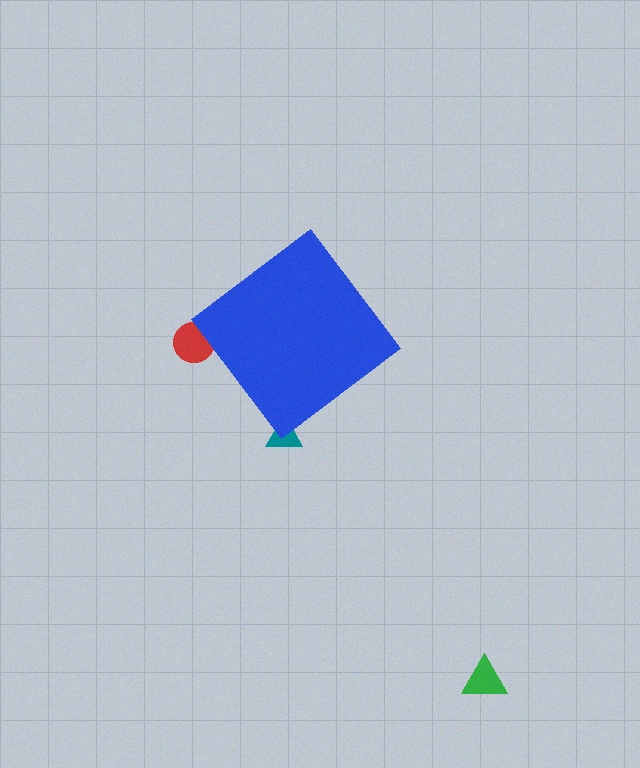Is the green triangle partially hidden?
No, the green triangle is fully visible.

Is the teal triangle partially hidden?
Yes, the teal triangle is partially hidden behind the blue diamond.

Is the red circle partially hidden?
Yes, the red circle is partially hidden behind the blue diamond.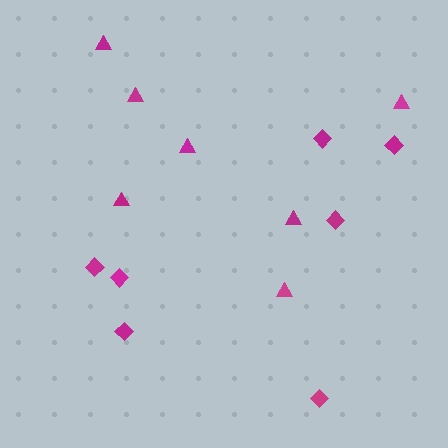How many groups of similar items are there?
There are 2 groups: one group of diamonds (7) and one group of triangles (7).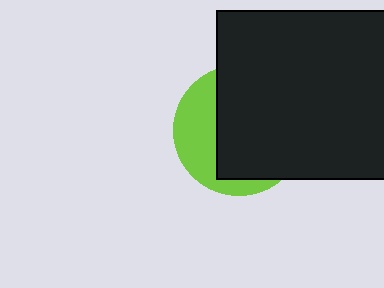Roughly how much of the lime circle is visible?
A small part of it is visible (roughly 34%).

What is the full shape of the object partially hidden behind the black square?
The partially hidden object is a lime circle.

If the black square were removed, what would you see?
You would see the complete lime circle.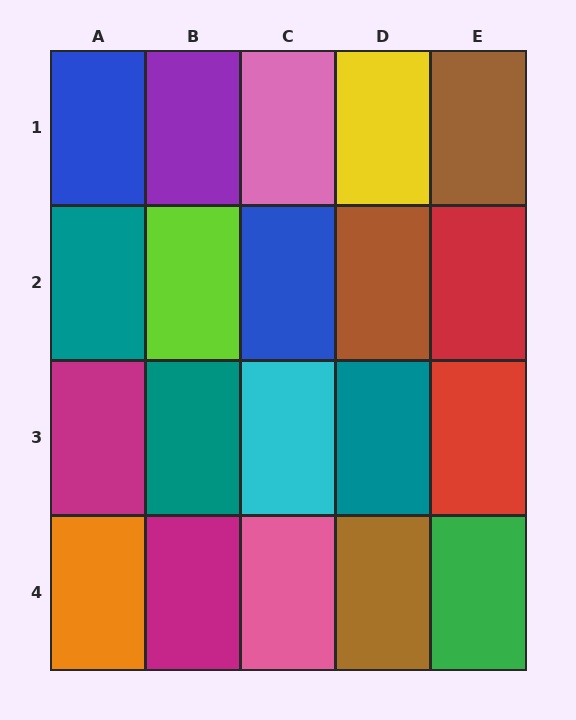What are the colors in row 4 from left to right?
Orange, magenta, pink, brown, green.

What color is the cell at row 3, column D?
Teal.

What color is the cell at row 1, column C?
Pink.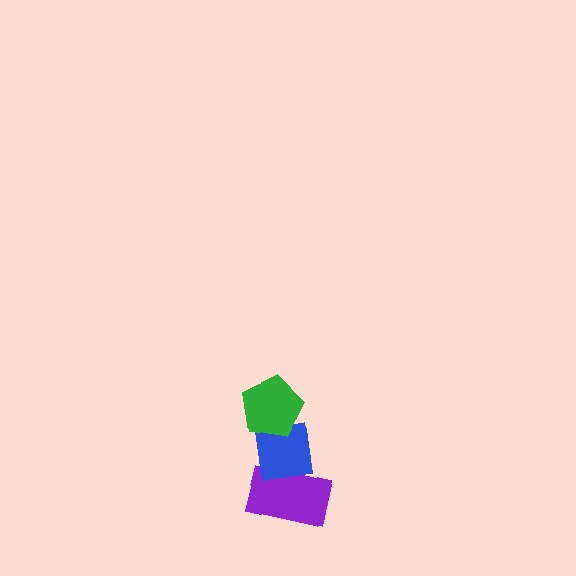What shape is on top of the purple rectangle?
The blue square is on top of the purple rectangle.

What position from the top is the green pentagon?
The green pentagon is 1st from the top.